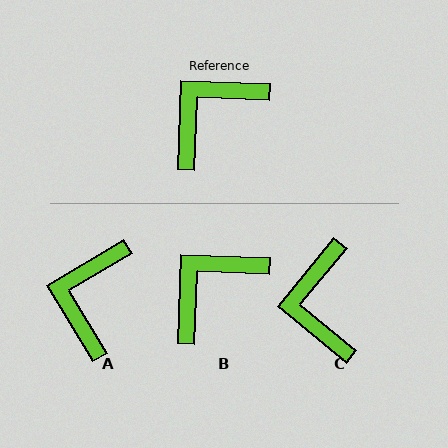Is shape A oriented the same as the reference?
No, it is off by about 33 degrees.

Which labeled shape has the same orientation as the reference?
B.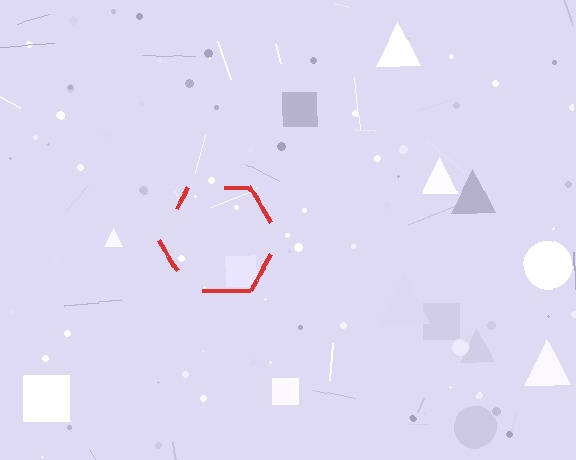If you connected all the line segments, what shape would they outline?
They would outline a hexagon.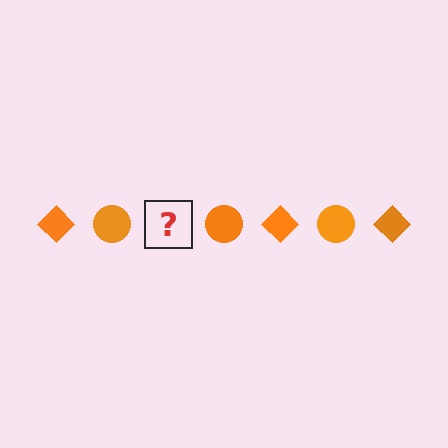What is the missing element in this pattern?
The missing element is an orange diamond.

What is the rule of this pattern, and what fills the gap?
The rule is that the pattern cycles through diamond, circle shapes in orange. The gap should be filled with an orange diamond.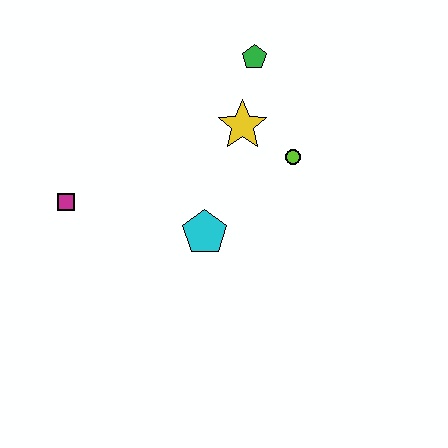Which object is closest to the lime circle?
The yellow star is closest to the lime circle.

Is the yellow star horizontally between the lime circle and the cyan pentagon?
Yes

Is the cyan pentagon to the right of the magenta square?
Yes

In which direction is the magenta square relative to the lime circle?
The magenta square is to the left of the lime circle.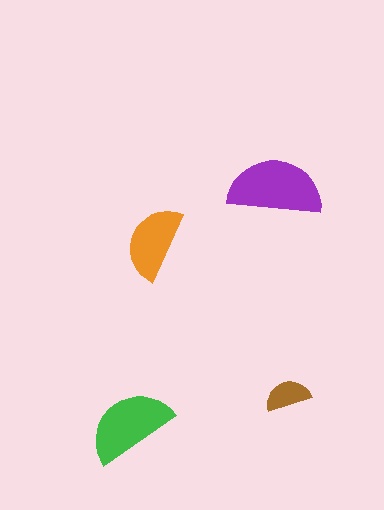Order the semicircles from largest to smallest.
the purple one, the green one, the orange one, the brown one.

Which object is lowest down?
The green semicircle is bottommost.